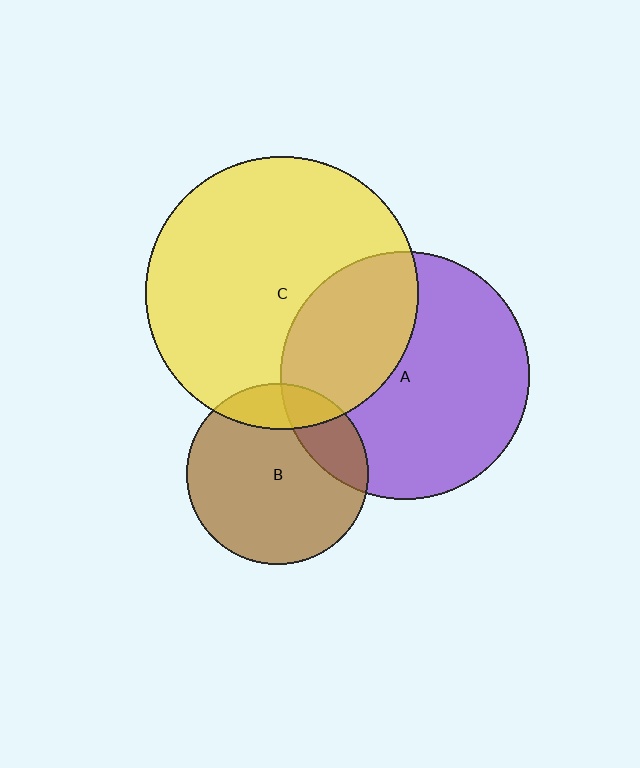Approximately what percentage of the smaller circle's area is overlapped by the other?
Approximately 35%.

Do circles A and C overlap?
Yes.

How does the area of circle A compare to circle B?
Approximately 1.9 times.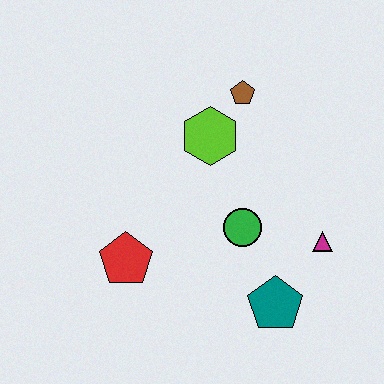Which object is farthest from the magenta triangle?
The red pentagon is farthest from the magenta triangle.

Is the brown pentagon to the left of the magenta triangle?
Yes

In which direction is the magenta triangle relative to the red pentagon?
The magenta triangle is to the right of the red pentagon.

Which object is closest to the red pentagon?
The green circle is closest to the red pentagon.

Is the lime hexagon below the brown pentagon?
Yes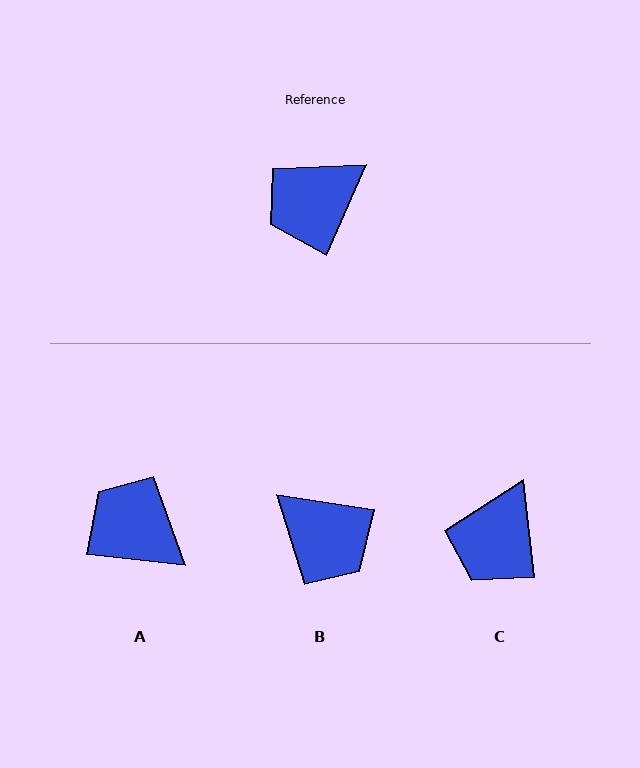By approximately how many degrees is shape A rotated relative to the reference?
Approximately 73 degrees clockwise.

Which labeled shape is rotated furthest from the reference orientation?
B, about 105 degrees away.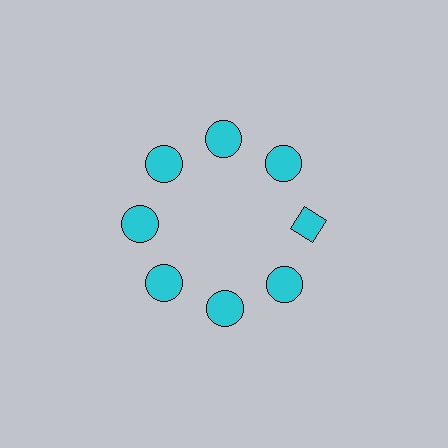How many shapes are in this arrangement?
There are 8 shapes arranged in a ring pattern.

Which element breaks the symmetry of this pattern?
The cyan diamond at roughly the 3 o'clock position breaks the symmetry. All other shapes are cyan circles.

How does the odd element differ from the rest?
It has a different shape: diamond instead of circle.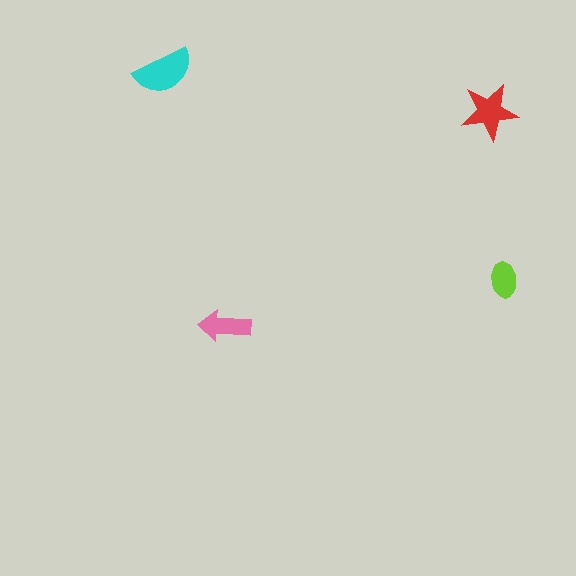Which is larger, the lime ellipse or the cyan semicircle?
The cyan semicircle.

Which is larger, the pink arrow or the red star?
The red star.